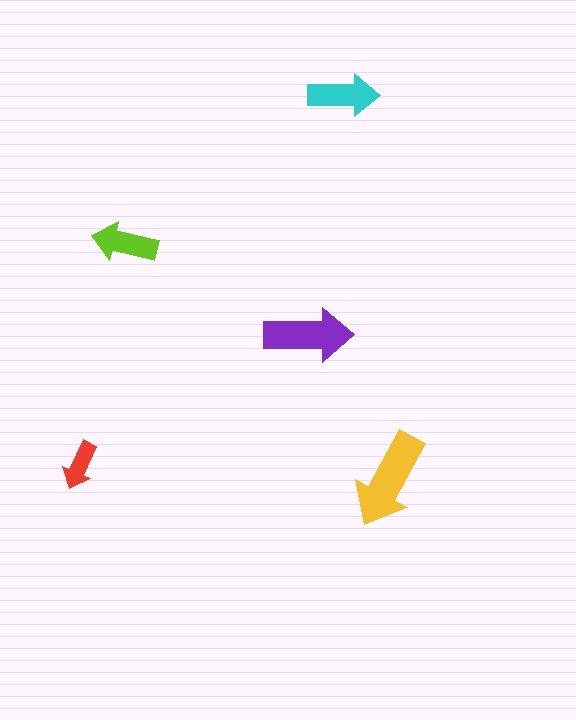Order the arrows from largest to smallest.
the yellow one, the purple one, the cyan one, the lime one, the red one.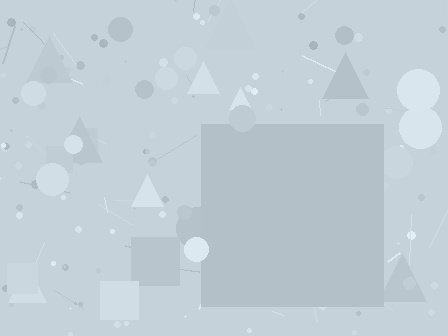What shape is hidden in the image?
A square is hidden in the image.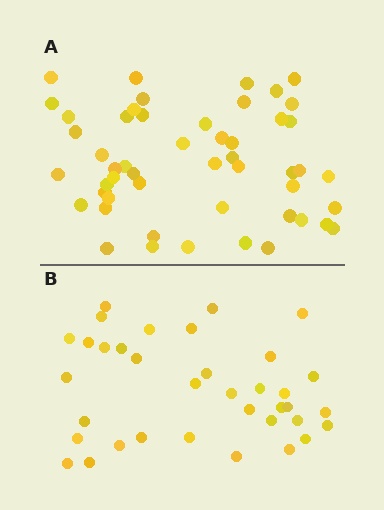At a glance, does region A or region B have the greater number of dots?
Region A (the top region) has more dots.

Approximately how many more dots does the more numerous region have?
Region A has approximately 15 more dots than region B.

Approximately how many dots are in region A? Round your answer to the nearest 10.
About 50 dots. (The exact count is 51, which rounds to 50.)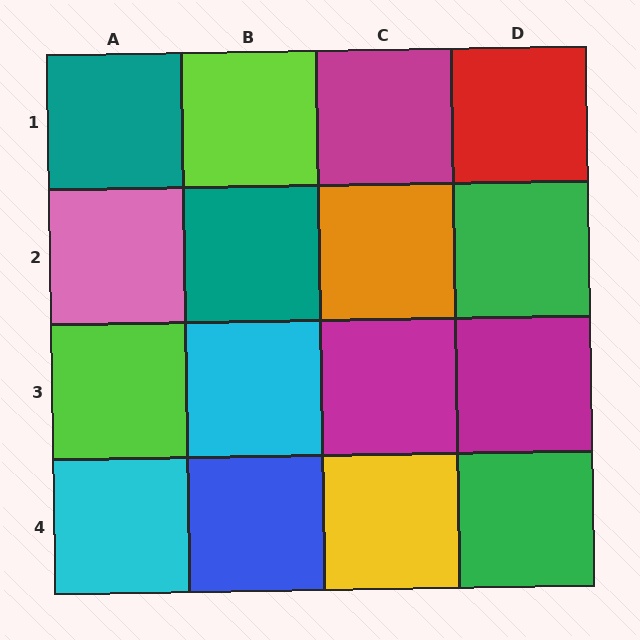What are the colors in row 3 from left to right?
Lime, cyan, magenta, magenta.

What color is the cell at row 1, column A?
Teal.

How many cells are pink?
1 cell is pink.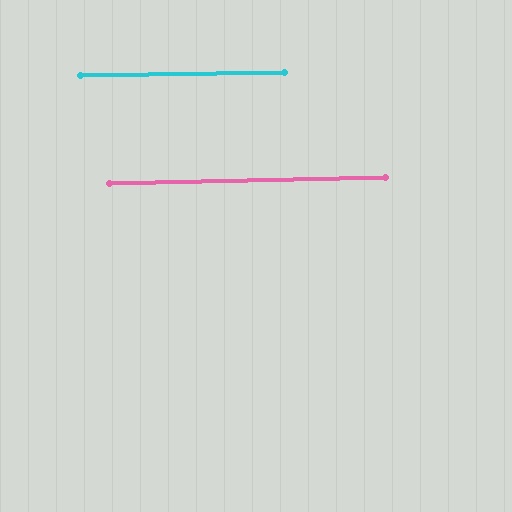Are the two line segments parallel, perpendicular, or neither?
Parallel — their directions differ by only 0.5°.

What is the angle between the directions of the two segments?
Approximately 1 degree.